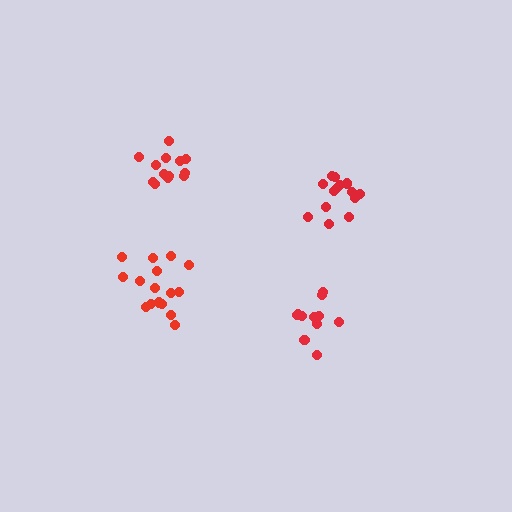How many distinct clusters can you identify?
There are 4 distinct clusters.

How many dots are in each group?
Group 1: 14 dots, Group 2: 13 dots, Group 3: 11 dots, Group 4: 16 dots (54 total).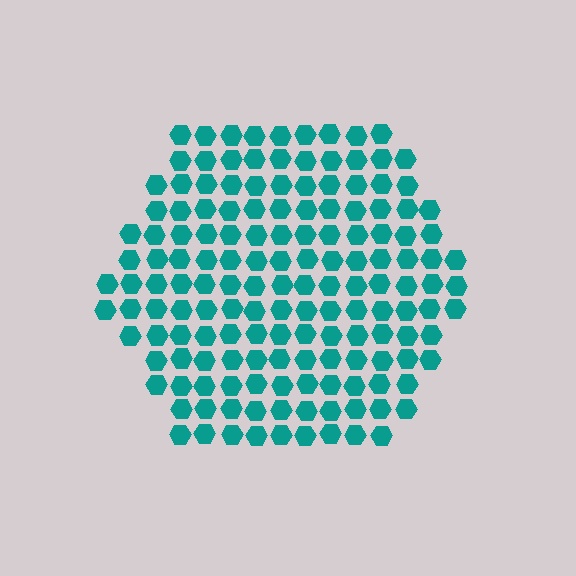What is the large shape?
The large shape is a hexagon.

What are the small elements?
The small elements are hexagons.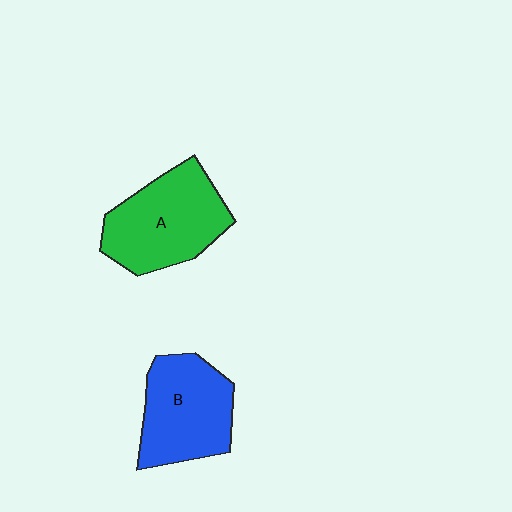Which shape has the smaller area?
Shape B (blue).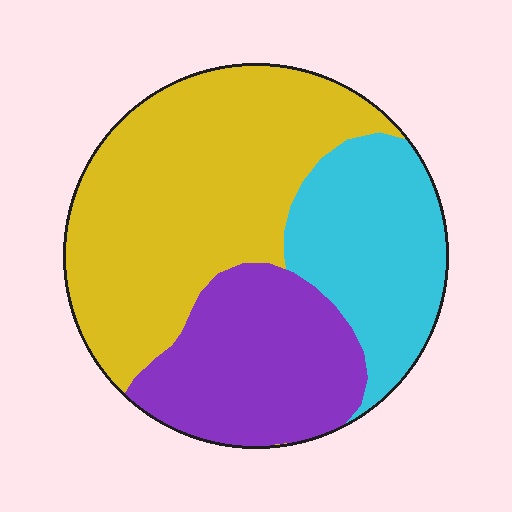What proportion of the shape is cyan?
Cyan takes up about one quarter (1/4) of the shape.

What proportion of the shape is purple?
Purple takes up between a quarter and a half of the shape.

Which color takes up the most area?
Yellow, at roughly 50%.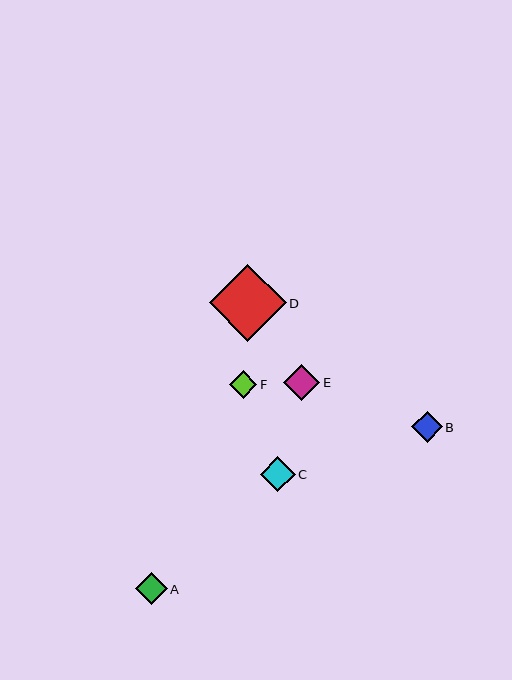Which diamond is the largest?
Diamond D is the largest with a size of approximately 77 pixels.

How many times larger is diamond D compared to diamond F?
Diamond D is approximately 2.8 times the size of diamond F.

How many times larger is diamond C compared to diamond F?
Diamond C is approximately 1.3 times the size of diamond F.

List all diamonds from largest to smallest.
From largest to smallest: D, E, C, A, B, F.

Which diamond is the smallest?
Diamond F is the smallest with a size of approximately 28 pixels.